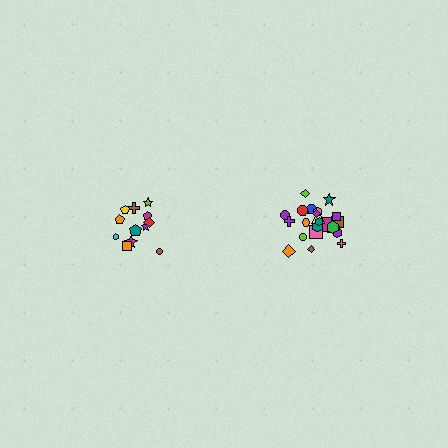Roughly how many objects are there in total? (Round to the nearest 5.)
Roughly 35 objects in total.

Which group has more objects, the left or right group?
The right group.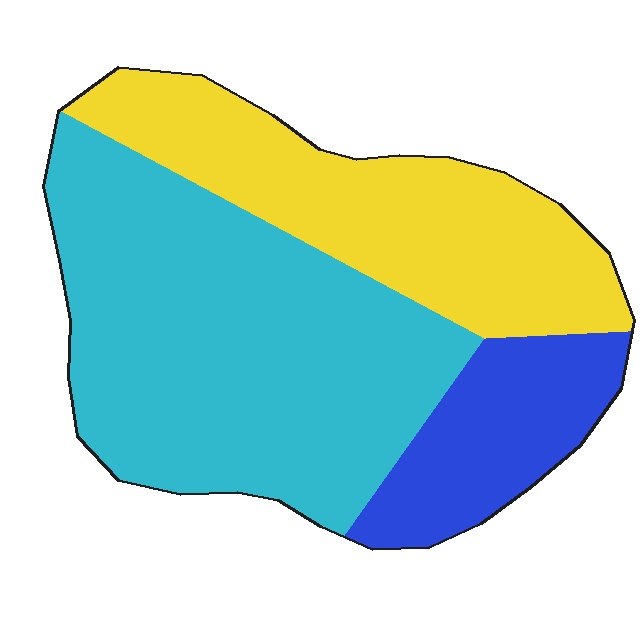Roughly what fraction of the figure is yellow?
Yellow covers 31% of the figure.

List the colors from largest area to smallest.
From largest to smallest: cyan, yellow, blue.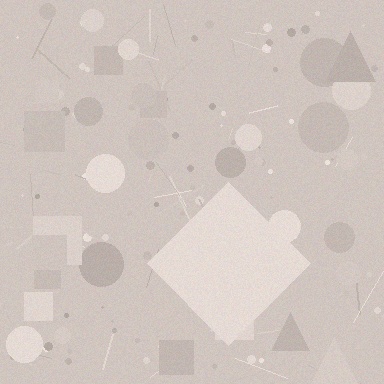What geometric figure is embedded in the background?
A diamond is embedded in the background.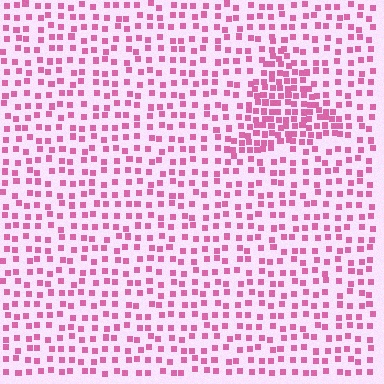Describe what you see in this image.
The image contains small pink elements arranged at two different densities. A triangle-shaped region is visible where the elements are more densely packed than the surrounding area.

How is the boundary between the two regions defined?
The boundary is defined by a change in element density (approximately 2.1x ratio). All elements are the same color, size, and shape.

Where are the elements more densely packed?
The elements are more densely packed inside the triangle boundary.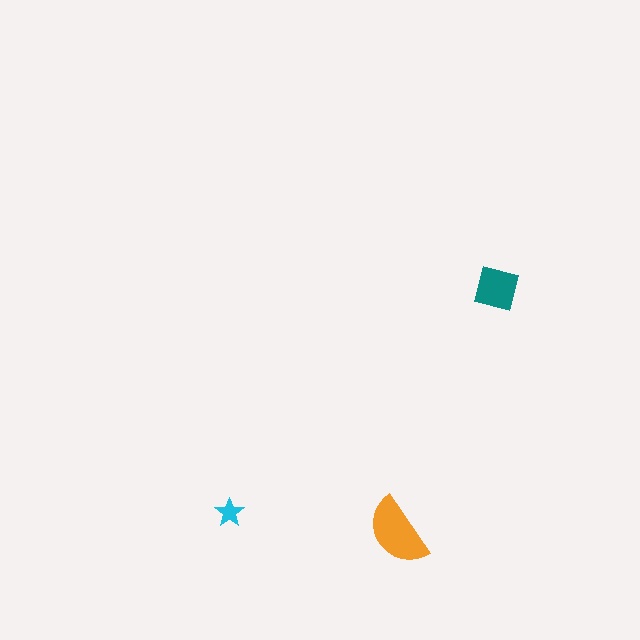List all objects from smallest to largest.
The cyan star, the teal square, the orange semicircle.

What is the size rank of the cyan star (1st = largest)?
3rd.